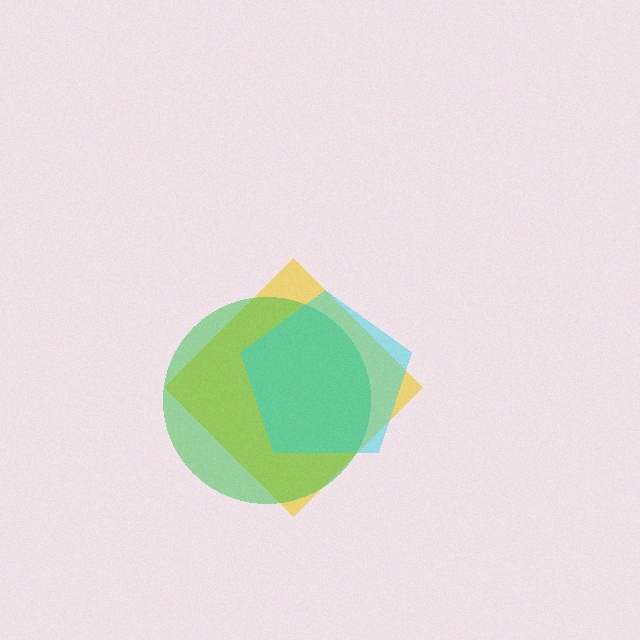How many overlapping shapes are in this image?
There are 3 overlapping shapes in the image.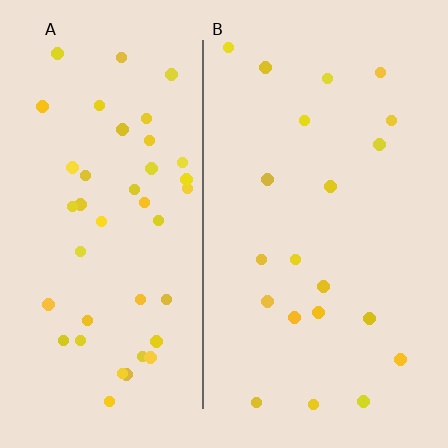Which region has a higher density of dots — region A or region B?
A (the left).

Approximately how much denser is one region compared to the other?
Approximately 2.1× — region A over region B.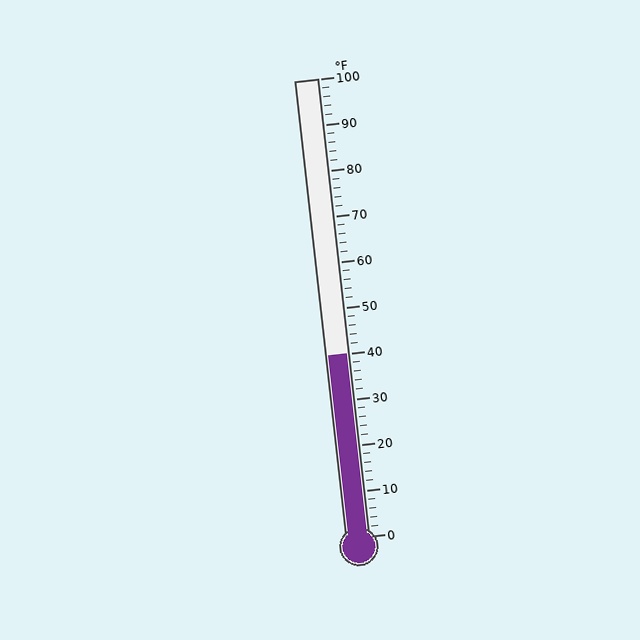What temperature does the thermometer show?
The thermometer shows approximately 40°F.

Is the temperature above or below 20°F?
The temperature is above 20°F.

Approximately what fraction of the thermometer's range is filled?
The thermometer is filled to approximately 40% of its range.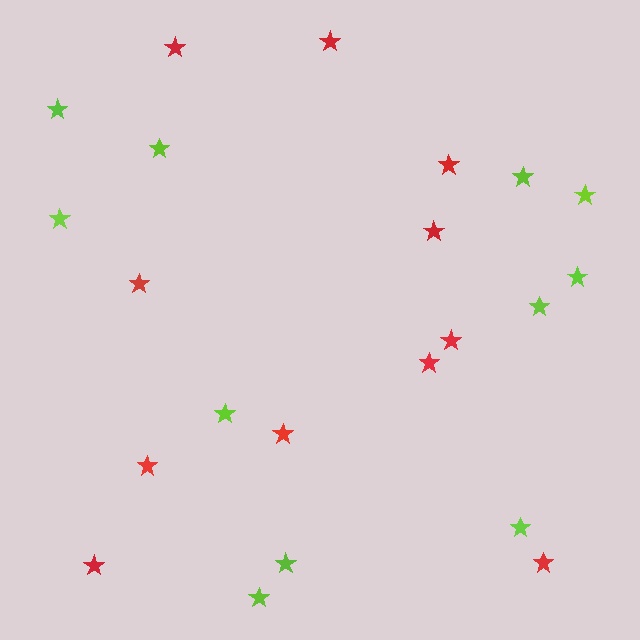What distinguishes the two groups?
There are 2 groups: one group of red stars (11) and one group of lime stars (11).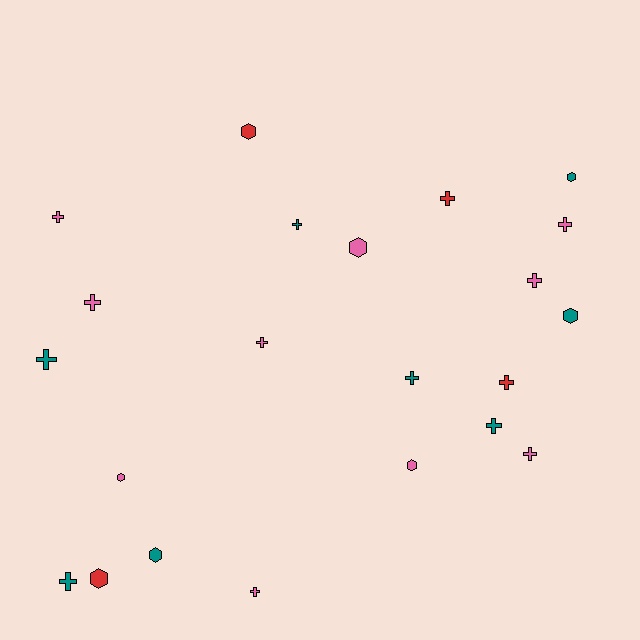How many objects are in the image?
There are 22 objects.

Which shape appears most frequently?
Cross, with 14 objects.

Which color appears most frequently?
Pink, with 10 objects.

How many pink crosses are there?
There are 7 pink crosses.